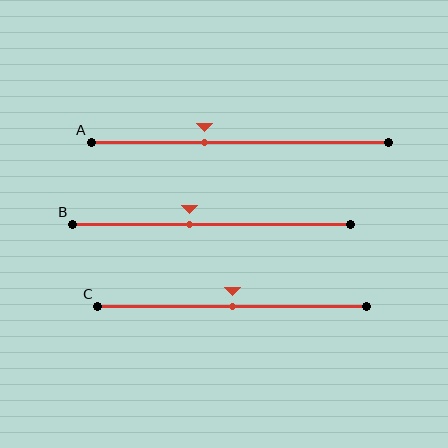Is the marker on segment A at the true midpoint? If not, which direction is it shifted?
No, the marker on segment A is shifted to the left by about 12% of the segment length.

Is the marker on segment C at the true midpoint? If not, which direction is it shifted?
Yes, the marker on segment C is at the true midpoint.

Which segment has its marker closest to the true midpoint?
Segment C has its marker closest to the true midpoint.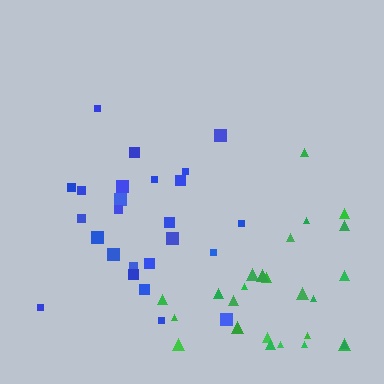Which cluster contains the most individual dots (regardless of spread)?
Green (26).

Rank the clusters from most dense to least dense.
blue, green.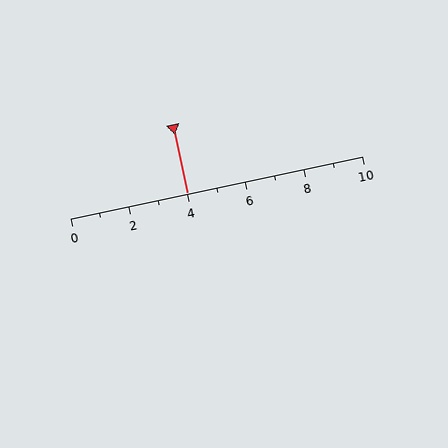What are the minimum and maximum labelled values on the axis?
The axis runs from 0 to 10.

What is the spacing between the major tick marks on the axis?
The major ticks are spaced 2 apart.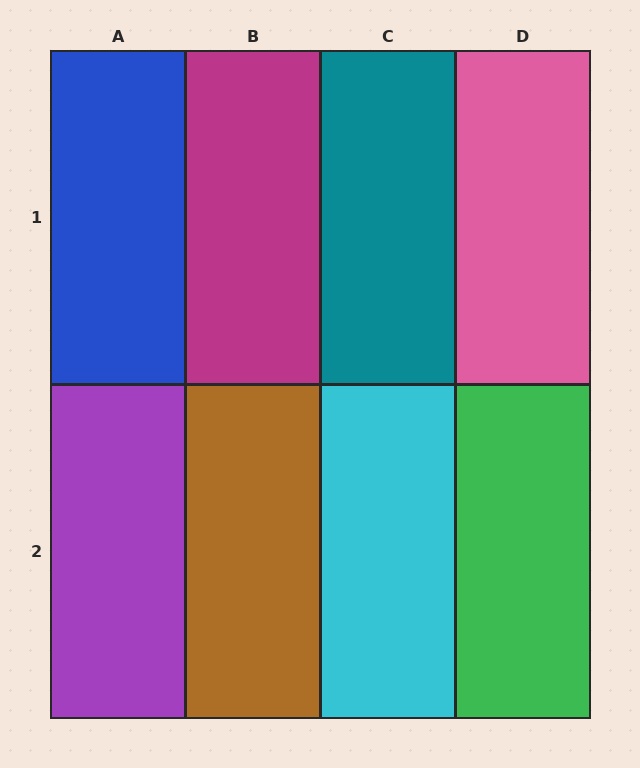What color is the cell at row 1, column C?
Teal.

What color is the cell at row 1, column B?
Magenta.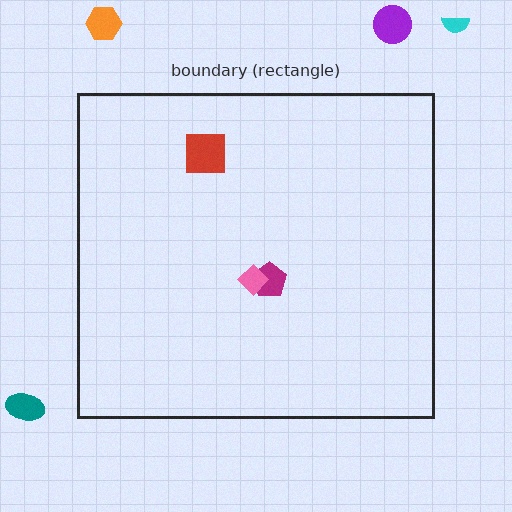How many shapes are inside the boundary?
3 inside, 4 outside.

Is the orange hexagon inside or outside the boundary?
Outside.